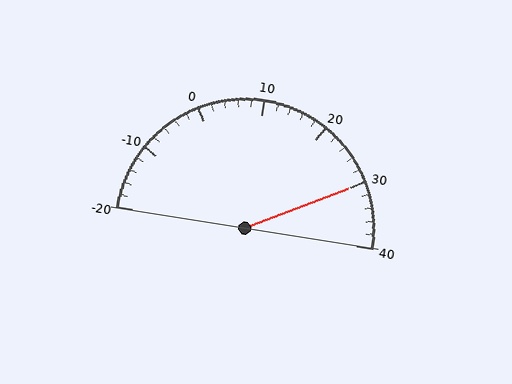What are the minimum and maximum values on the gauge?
The gauge ranges from -20 to 40.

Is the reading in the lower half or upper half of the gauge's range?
The reading is in the upper half of the range (-20 to 40).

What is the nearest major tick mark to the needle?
The nearest major tick mark is 30.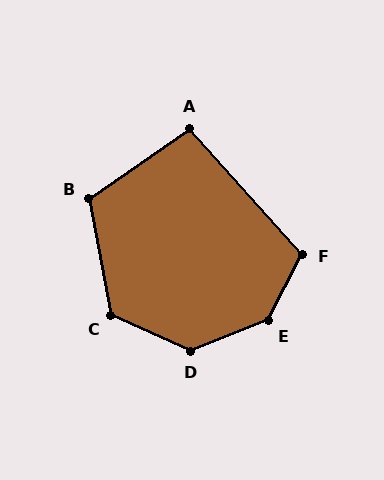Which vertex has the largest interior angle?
E, at approximately 138 degrees.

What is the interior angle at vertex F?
Approximately 111 degrees (obtuse).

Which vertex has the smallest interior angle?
A, at approximately 97 degrees.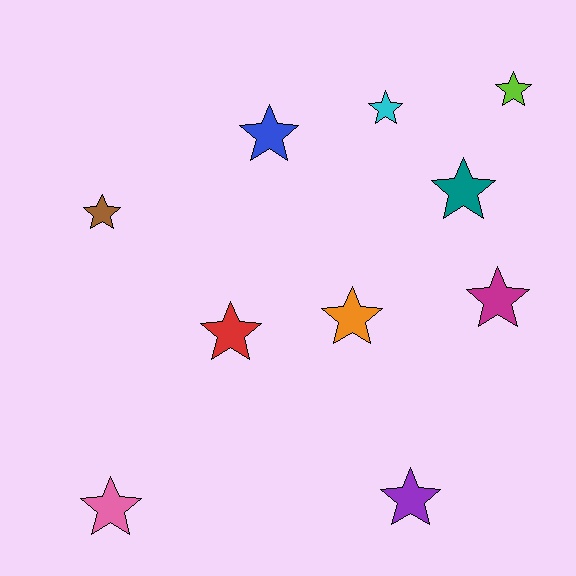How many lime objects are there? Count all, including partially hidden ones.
There is 1 lime object.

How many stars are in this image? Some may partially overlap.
There are 10 stars.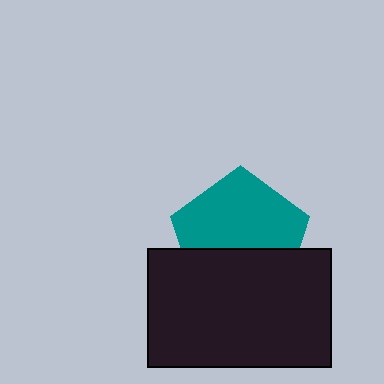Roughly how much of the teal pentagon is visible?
About half of it is visible (roughly 59%).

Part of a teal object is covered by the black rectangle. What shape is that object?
It is a pentagon.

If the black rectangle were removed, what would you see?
You would see the complete teal pentagon.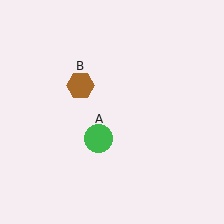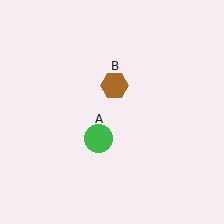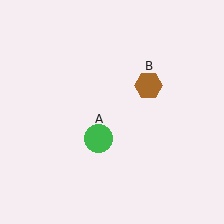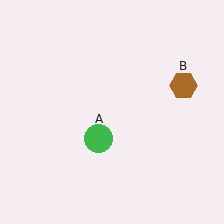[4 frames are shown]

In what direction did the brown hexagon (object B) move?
The brown hexagon (object B) moved right.